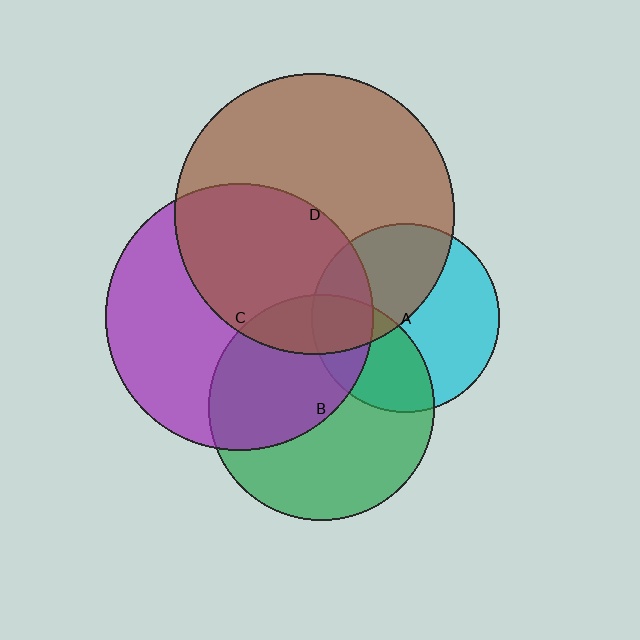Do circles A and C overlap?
Yes.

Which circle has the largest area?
Circle D (brown).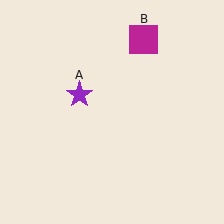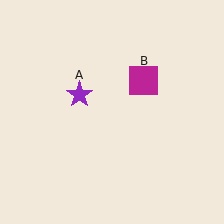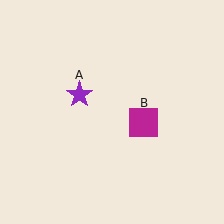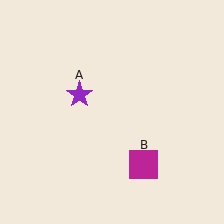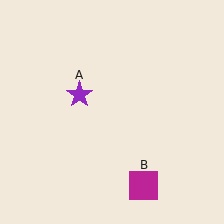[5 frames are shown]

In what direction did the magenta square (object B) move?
The magenta square (object B) moved down.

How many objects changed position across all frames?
1 object changed position: magenta square (object B).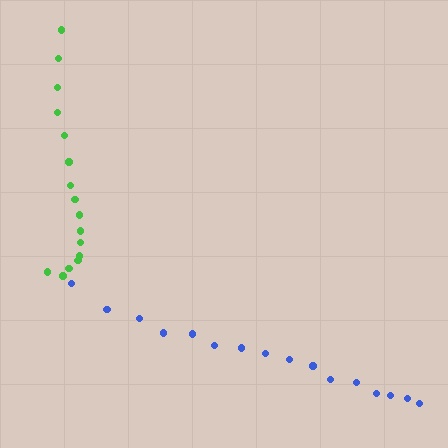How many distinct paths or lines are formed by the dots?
There are 2 distinct paths.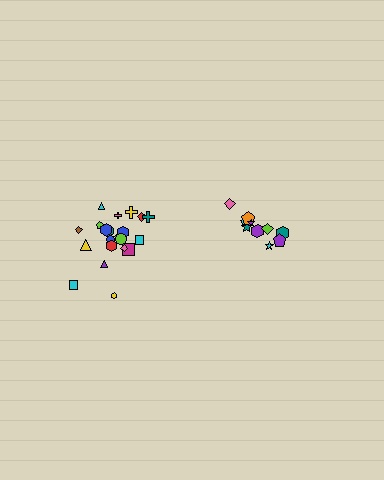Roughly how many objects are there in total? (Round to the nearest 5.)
Roughly 30 objects in total.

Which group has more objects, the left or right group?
The left group.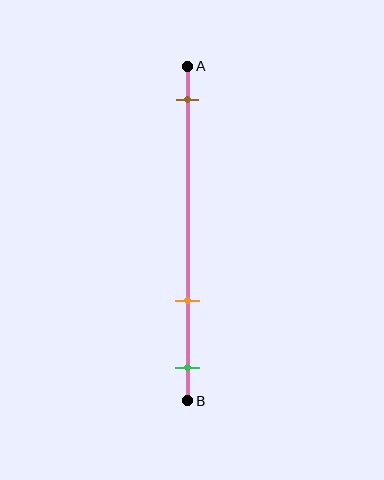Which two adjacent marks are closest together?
The orange and green marks are the closest adjacent pair.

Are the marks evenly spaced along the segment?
No, the marks are not evenly spaced.